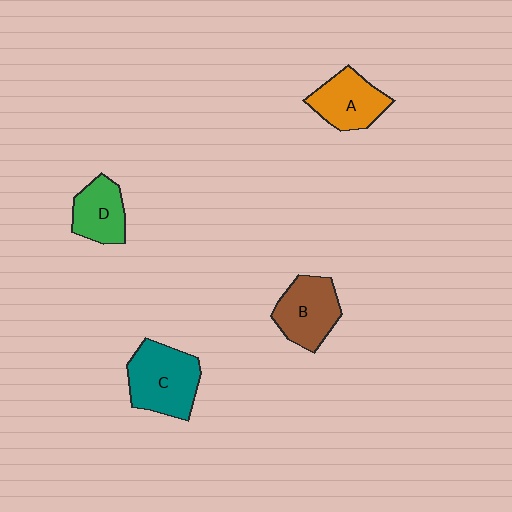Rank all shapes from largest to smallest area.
From largest to smallest: C (teal), B (brown), A (orange), D (green).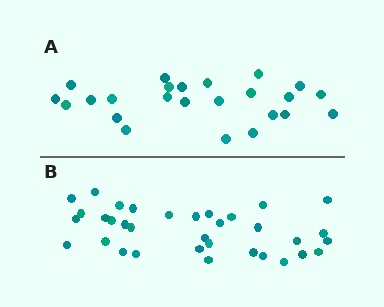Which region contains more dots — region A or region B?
Region B (the bottom region) has more dots.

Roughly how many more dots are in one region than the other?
Region B has roughly 10 or so more dots than region A.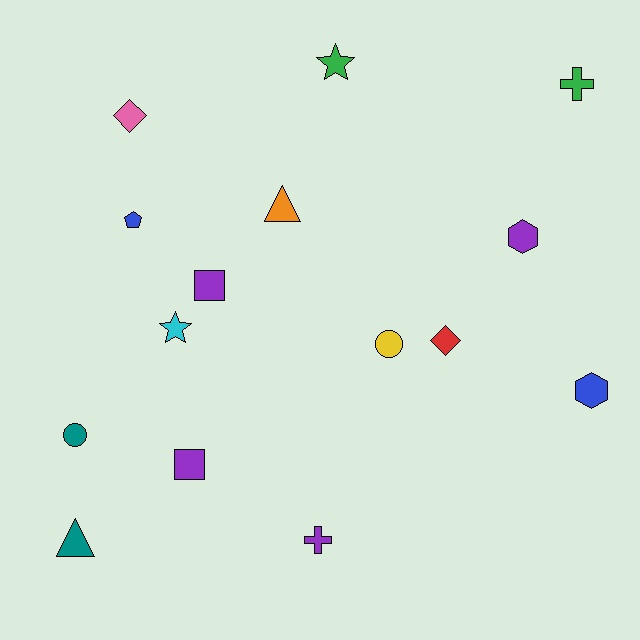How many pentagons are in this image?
There is 1 pentagon.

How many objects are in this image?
There are 15 objects.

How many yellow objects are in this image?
There is 1 yellow object.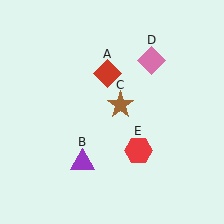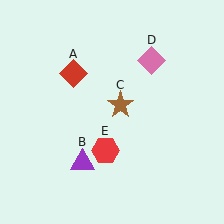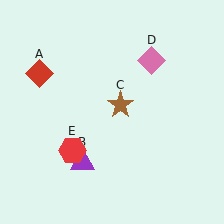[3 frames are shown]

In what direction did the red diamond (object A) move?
The red diamond (object A) moved left.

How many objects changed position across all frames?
2 objects changed position: red diamond (object A), red hexagon (object E).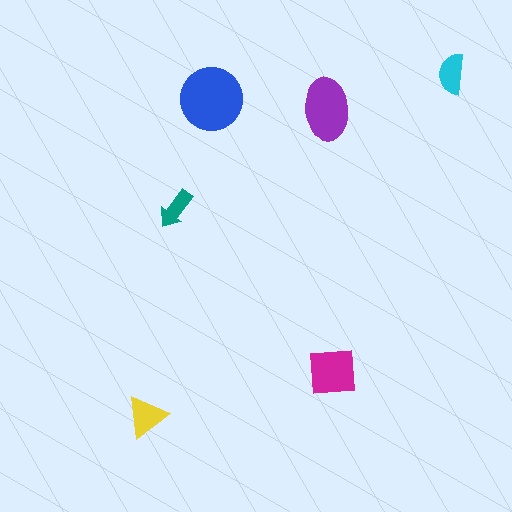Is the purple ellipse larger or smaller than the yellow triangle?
Larger.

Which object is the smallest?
The teal arrow.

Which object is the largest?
The blue circle.